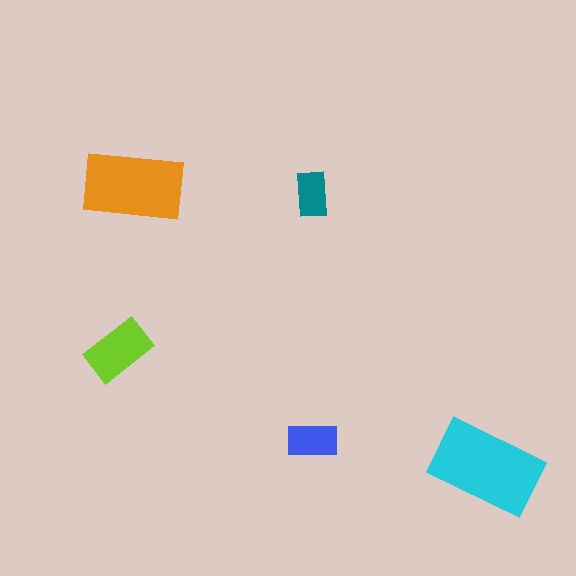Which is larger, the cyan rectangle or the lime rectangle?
The cyan one.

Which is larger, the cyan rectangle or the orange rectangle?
The cyan one.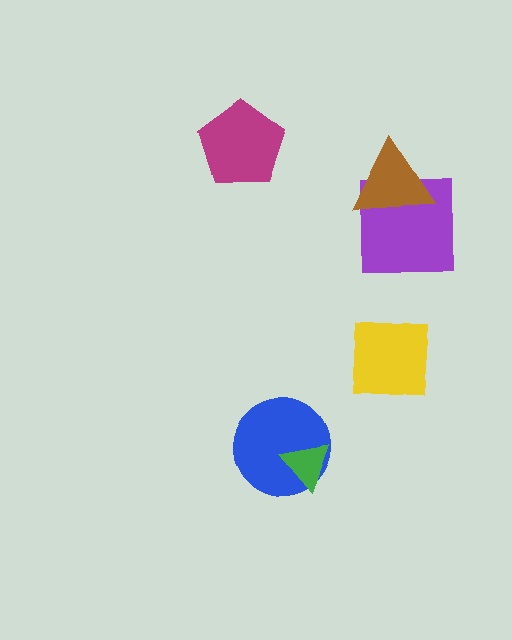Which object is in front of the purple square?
The brown triangle is in front of the purple square.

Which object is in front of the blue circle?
The green triangle is in front of the blue circle.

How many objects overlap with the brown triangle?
1 object overlaps with the brown triangle.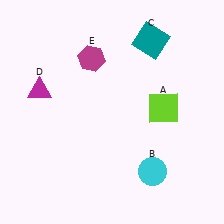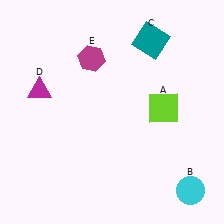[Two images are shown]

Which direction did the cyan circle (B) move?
The cyan circle (B) moved right.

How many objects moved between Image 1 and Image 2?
1 object moved between the two images.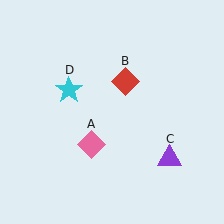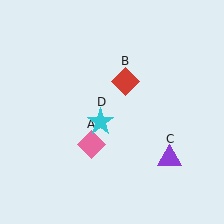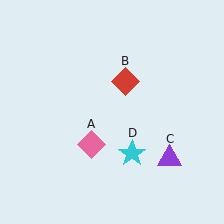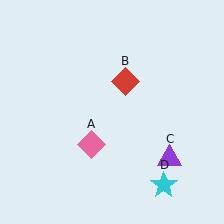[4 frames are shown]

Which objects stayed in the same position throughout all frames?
Pink diamond (object A) and red diamond (object B) and purple triangle (object C) remained stationary.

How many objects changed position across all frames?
1 object changed position: cyan star (object D).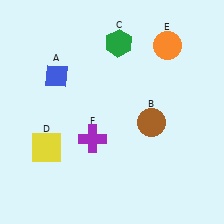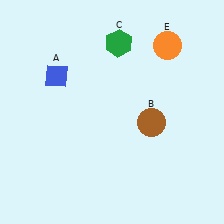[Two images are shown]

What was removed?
The purple cross (F), the yellow square (D) were removed in Image 2.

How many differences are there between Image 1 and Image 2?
There are 2 differences between the two images.